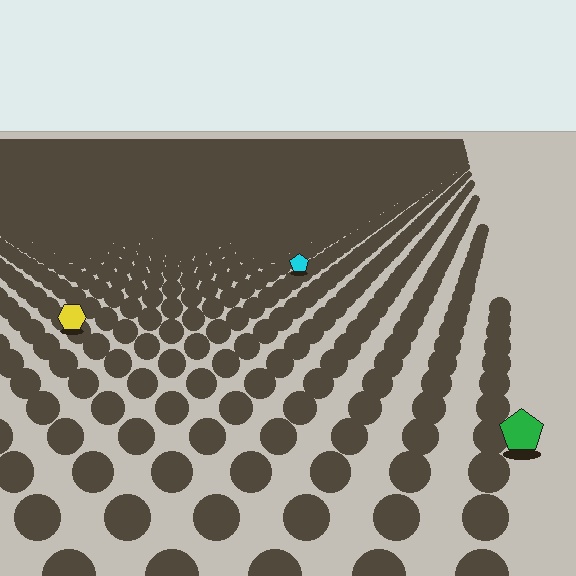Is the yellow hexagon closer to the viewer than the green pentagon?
No. The green pentagon is closer — you can tell from the texture gradient: the ground texture is coarser near it.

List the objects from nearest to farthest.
From nearest to farthest: the green pentagon, the yellow hexagon, the cyan pentagon.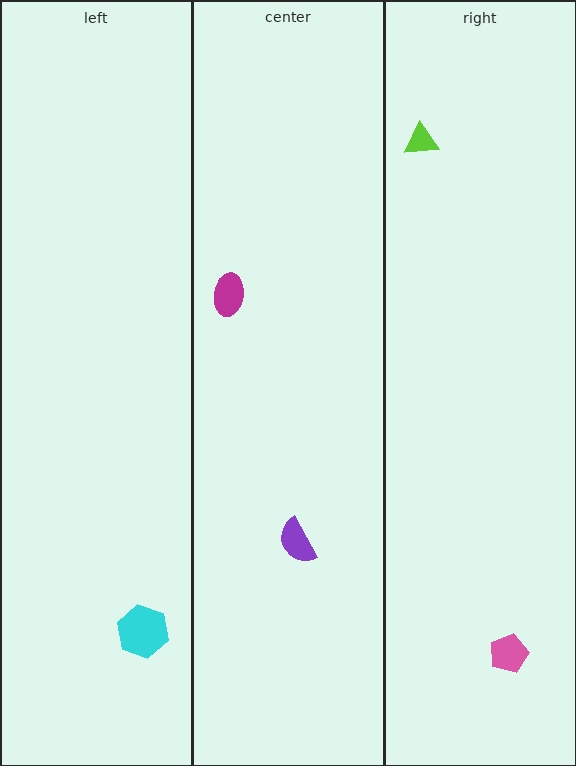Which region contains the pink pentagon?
The right region.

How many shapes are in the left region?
1.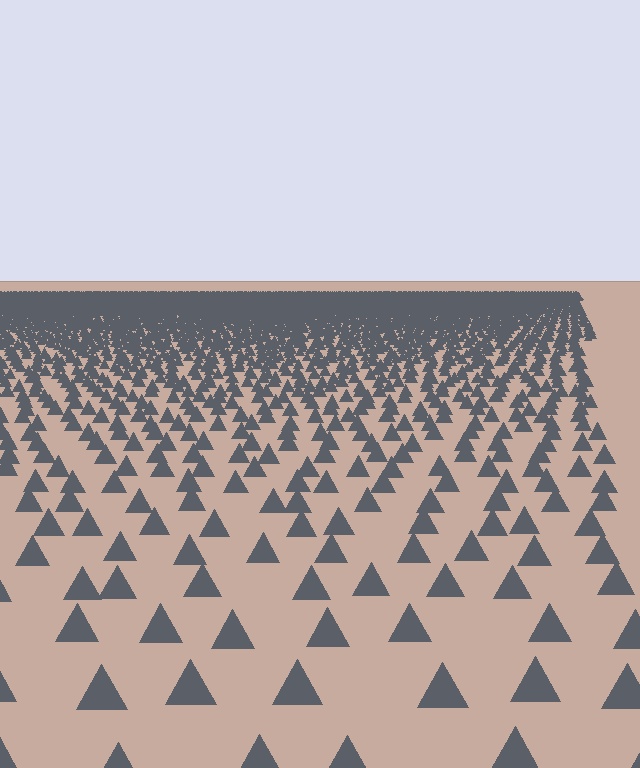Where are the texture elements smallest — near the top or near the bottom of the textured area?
Near the top.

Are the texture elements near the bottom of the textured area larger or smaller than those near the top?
Larger. Near the bottom, elements are closer to the viewer and appear at a bigger on-screen size.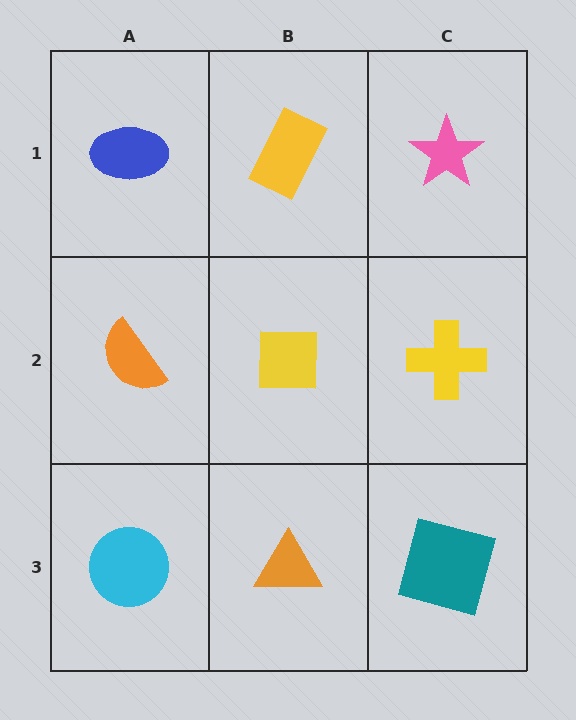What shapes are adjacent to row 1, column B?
A yellow square (row 2, column B), a blue ellipse (row 1, column A), a pink star (row 1, column C).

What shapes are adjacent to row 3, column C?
A yellow cross (row 2, column C), an orange triangle (row 3, column B).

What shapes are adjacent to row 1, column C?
A yellow cross (row 2, column C), a yellow rectangle (row 1, column B).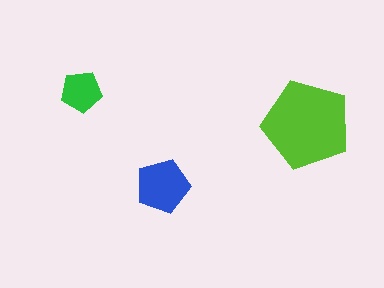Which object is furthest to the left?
The green pentagon is leftmost.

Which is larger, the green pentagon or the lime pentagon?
The lime one.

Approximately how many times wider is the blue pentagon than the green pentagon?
About 1.5 times wider.